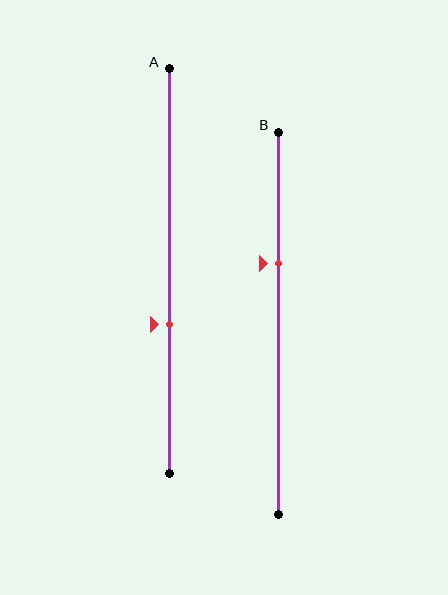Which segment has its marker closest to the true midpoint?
Segment A has its marker closest to the true midpoint.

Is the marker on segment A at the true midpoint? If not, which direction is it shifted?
No, the marker on segment A is shifted downward by about 13% of the segment length.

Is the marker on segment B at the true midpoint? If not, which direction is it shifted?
No, the marker on segment B is shifted upward by about 16% of the segment length.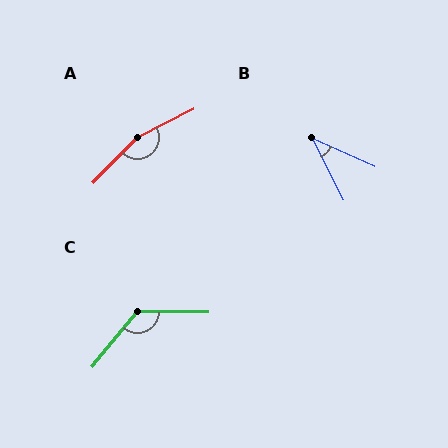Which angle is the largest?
A, at approximately 160 degrees.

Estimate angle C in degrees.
Approximately 129 degrees.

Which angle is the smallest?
B, at approximately 39 degrees.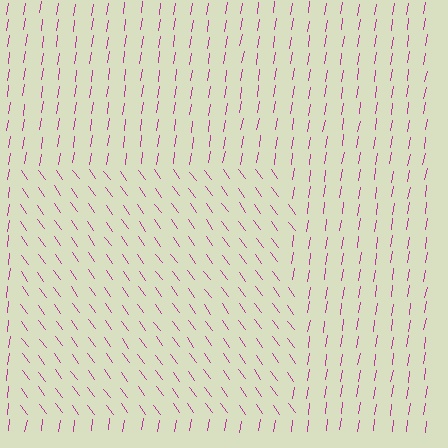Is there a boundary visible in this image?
Yes, there is a texture boundary formed by a change in line orientation.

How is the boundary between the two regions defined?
The boundary is defined purely by a change in line orientation (approximately 45 degrees difference). All lines are the same color and thickness.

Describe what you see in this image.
The image is filled with small magenta line segments. A rectangle region in the image has lines oriented differently from the surrounding lines, creating a visible texture boundary.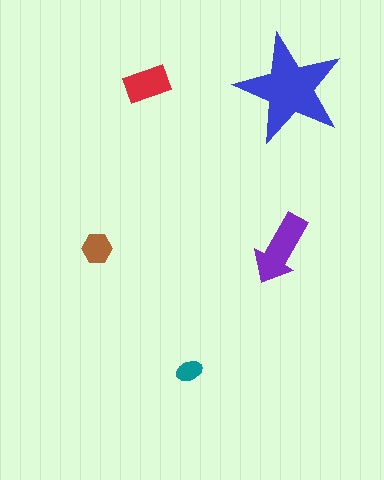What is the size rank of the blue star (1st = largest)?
1st.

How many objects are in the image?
There are 5 objects in the image.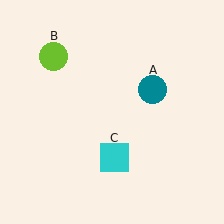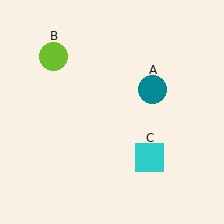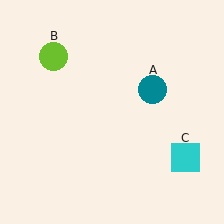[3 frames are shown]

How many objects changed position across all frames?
1 object changed position: cyan square (object C).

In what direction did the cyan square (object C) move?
The cyan square (object C) moved right.